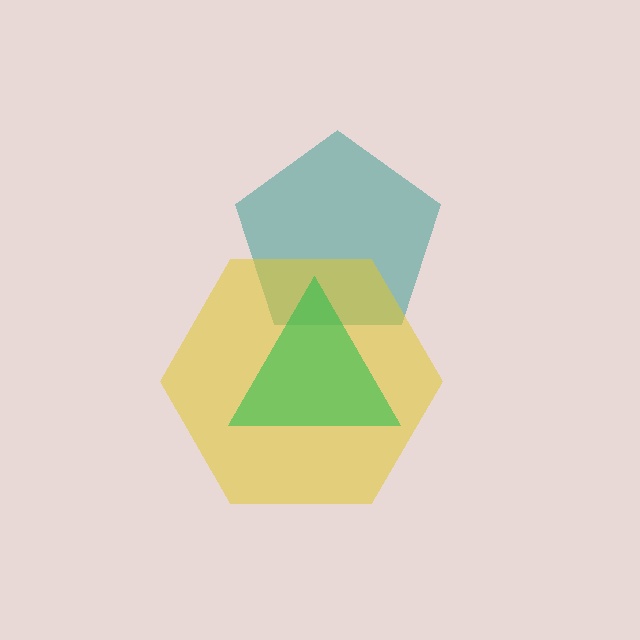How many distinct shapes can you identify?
There are 3 distinct shapes: a teal pentagon, a yellow hexagon, a green triangle.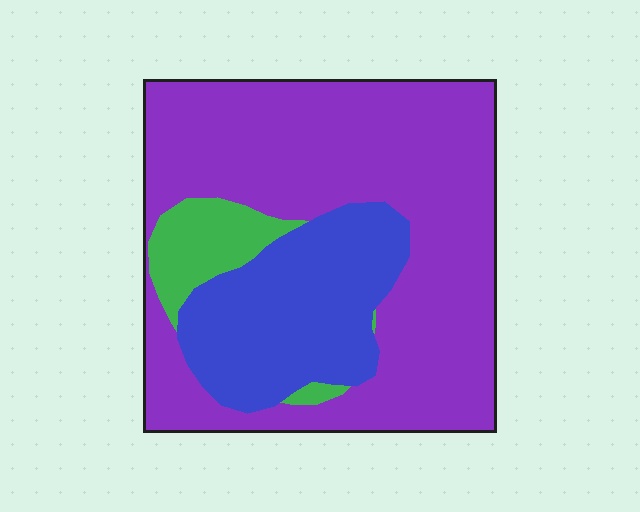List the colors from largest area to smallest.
From largest to smallest: purple, blue, green.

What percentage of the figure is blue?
Blue takes up about one quarter (1/4) of the figure.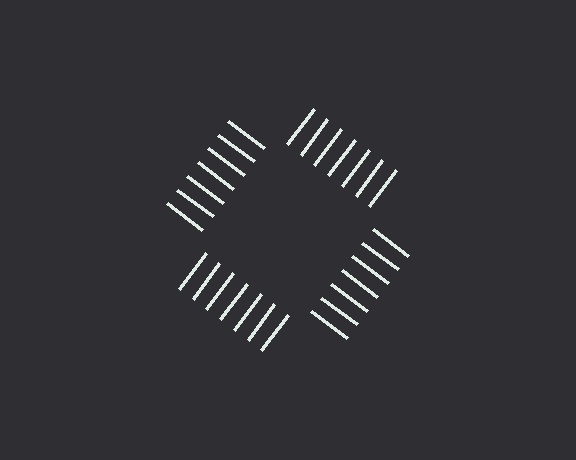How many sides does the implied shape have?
4 sides — the line-ends trace a square.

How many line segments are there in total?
28 — 7 along each of the 4 edges.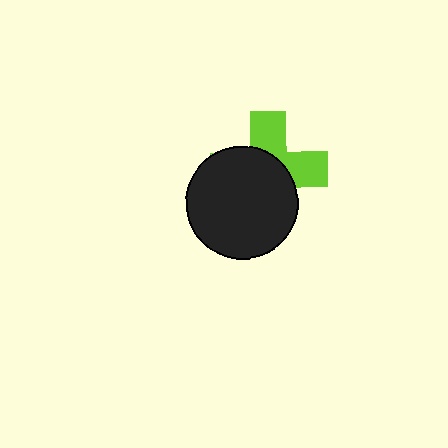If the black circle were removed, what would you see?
You would see the complete lime cross.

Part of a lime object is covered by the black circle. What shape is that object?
It is a cross.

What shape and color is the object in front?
The object in front is a black circle.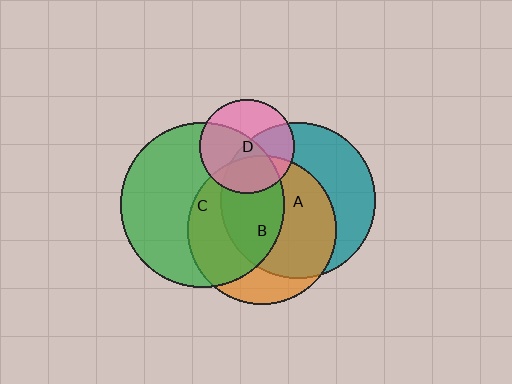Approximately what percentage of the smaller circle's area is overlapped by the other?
Approximately 30%.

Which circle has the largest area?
Circle C (green).